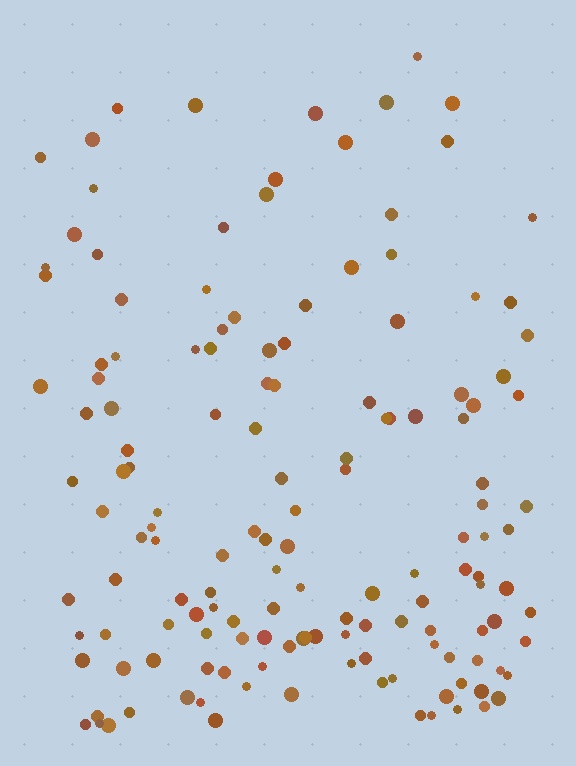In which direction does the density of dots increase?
From top to bottom, with the bottom side densest.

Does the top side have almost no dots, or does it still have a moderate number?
Still a moderate number, just noticeably fewer than the bottom.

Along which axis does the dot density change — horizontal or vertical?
Vertical.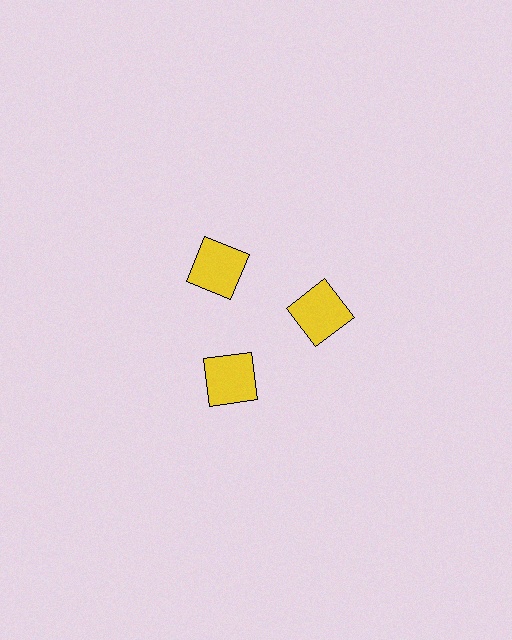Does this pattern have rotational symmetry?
Yes, this pattern has 3-fold rotational symmetry. It looks the same after rotating 120 degrees around the center.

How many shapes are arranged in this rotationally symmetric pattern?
There are 3 shapes, arranged in 3 groups of 1.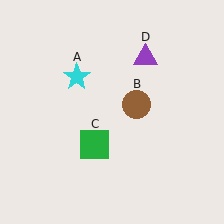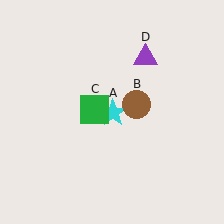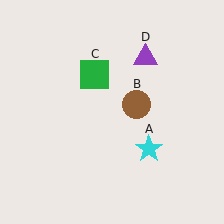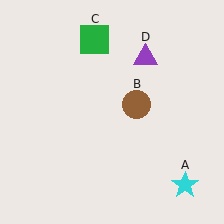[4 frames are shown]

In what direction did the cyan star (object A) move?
The cyan star (object A) moved down and to the right.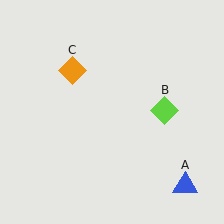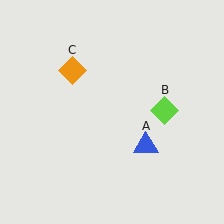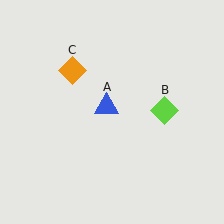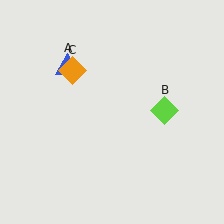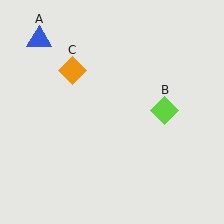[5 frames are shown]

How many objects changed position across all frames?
1 object changed position: blue triangle (object A).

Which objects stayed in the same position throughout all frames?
Lime diamond (object B) and orange diamond (object C) remained stationary.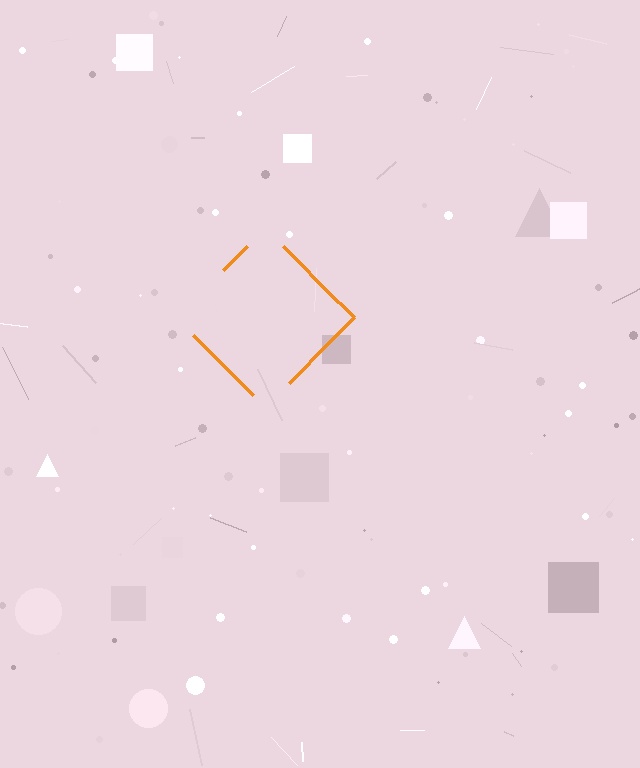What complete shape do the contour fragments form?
The contour fragments form a diamond.